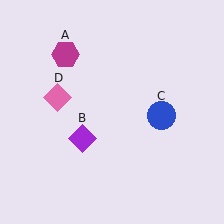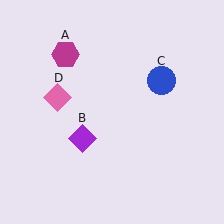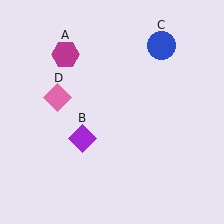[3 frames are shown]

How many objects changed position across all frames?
1 object changed position: blue circle (object C).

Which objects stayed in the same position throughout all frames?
Magenta hexagon (object A) and purple diamond (object B) and pink diamond (object D) remained stationary.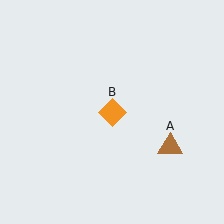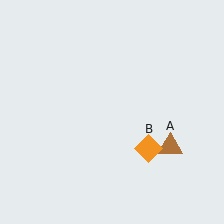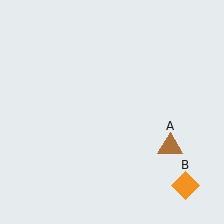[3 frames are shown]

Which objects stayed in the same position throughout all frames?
Brown triangle (object A) remained stationary.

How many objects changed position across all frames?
1 object changed position: orange diamond (object B).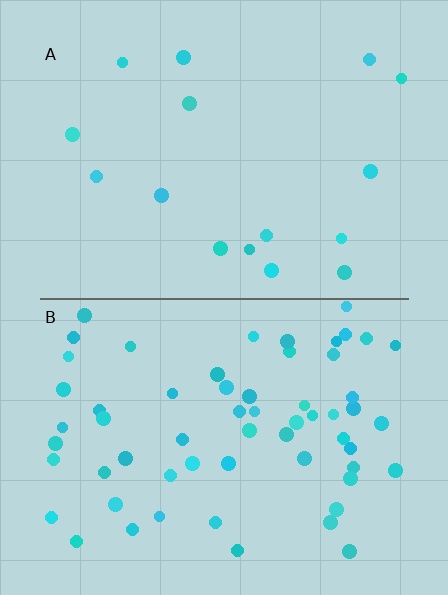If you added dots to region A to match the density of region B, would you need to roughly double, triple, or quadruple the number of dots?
Approximately quadruple.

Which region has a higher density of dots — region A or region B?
B (the bottom).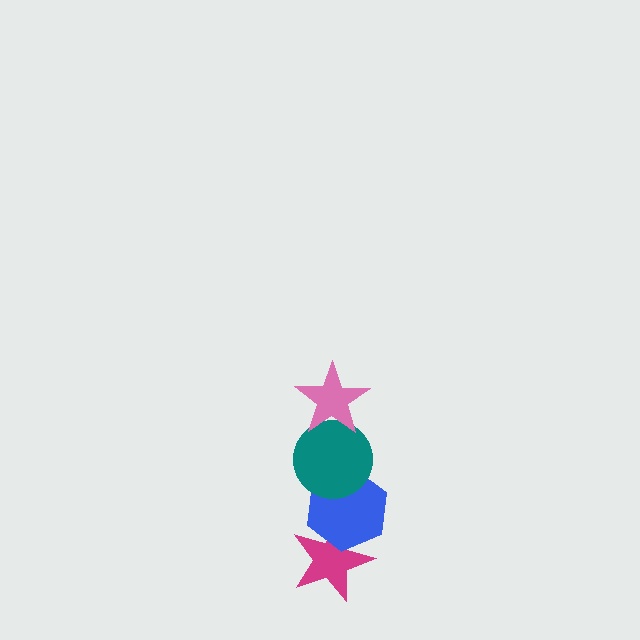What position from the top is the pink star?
The pink star is 1st from the top.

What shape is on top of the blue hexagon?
The teal circle is on top of the blue hexagon.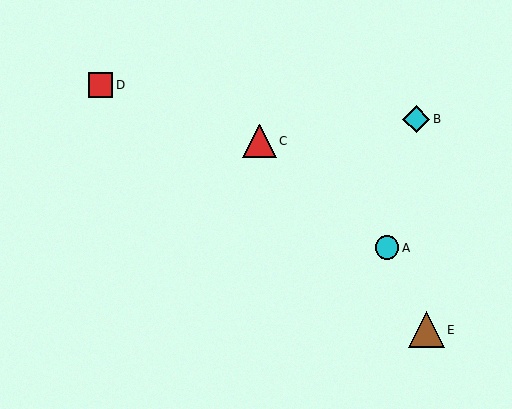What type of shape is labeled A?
Shape A is a cyan circle.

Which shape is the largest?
The brown triangle (labeled E) is the largest.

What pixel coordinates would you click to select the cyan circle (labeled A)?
Click at (387, 248) to select the cyan circle A.